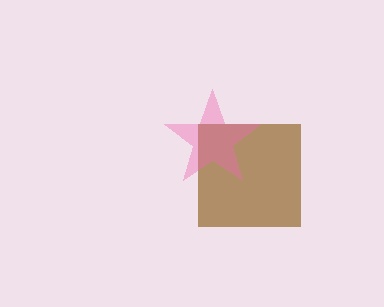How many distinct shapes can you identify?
There are 2 distinct shapes: a brown square, a pink star.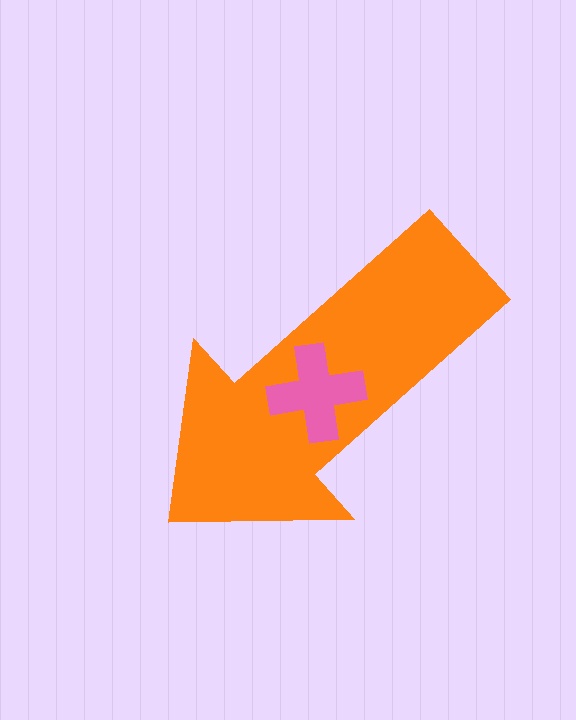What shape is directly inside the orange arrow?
The pink cross.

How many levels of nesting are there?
2.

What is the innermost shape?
The pink cross.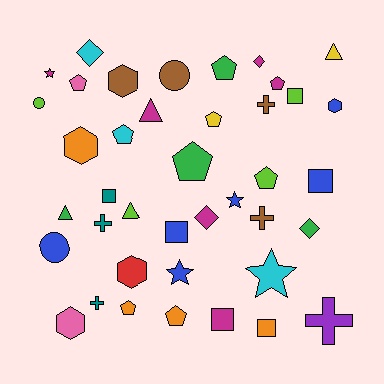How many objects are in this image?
There are 40 objects.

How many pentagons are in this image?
There are 9 pentagons.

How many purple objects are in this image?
There is 1 purple object.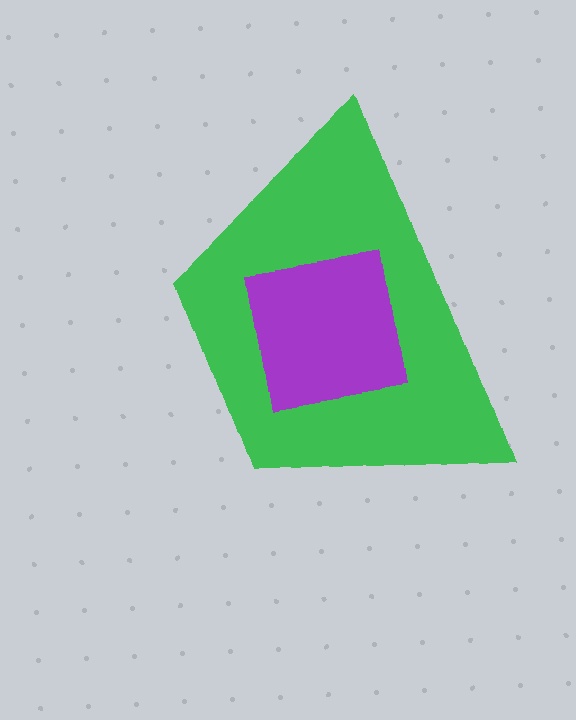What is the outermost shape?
The green trapezoid.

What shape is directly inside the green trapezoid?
The purple square.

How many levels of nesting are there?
2.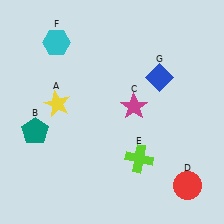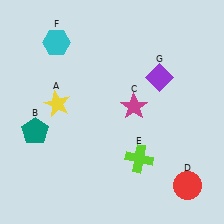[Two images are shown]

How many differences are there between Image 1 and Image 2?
There is 1 difference between the two images.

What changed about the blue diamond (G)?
In Image 1, G is blue. In Image 2, it changed to purple.